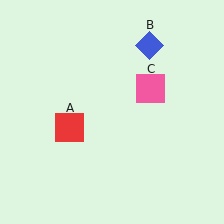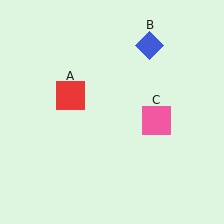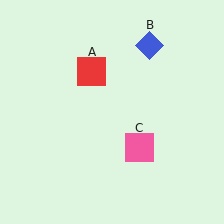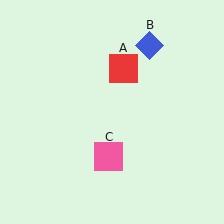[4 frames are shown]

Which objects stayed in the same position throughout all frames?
Blue diamond (object B) remained stationary.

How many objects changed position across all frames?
2 objects changed position: red square (object A), pink square (object C).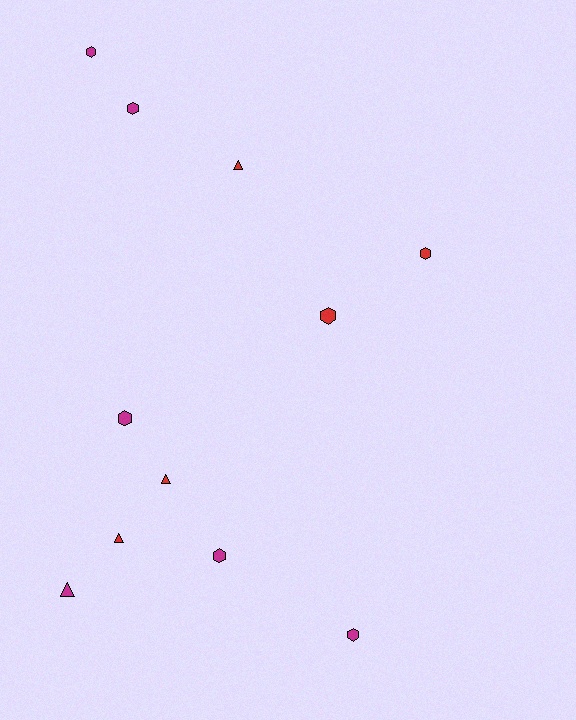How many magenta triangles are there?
There is 1 magenta triangle.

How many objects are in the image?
There are 11 objects.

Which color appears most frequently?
Magenta, with 6 objects.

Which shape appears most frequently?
Hexagon, with 7 objects.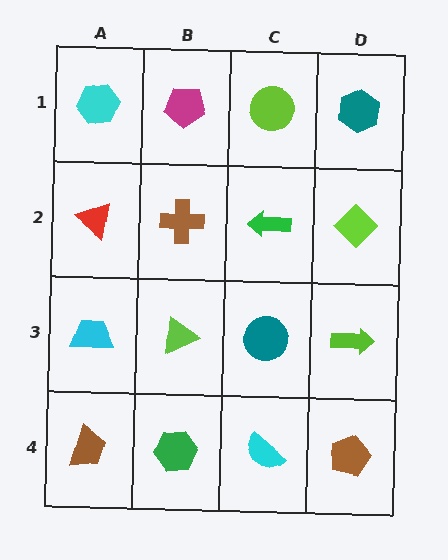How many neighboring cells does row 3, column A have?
3.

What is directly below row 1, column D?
A lime diamond.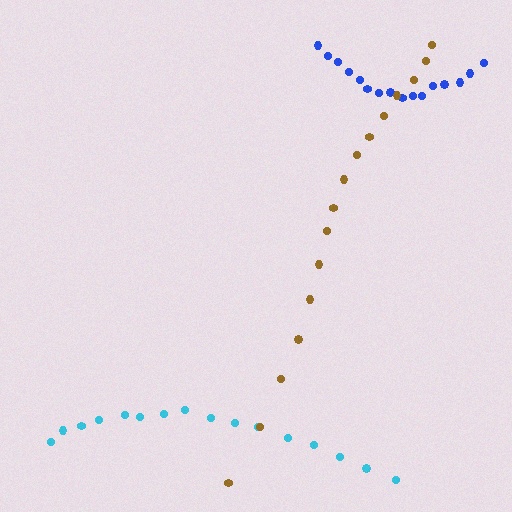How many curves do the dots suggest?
There are 3 distinct paths.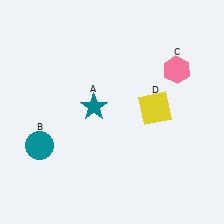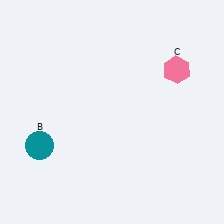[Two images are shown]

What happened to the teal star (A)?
The teal star (A) was removed in Image 2. It was in the top-left area of Image 1.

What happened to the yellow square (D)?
The yellow square (D) was removed in Image 2. It was in the top-right area of Image 1.